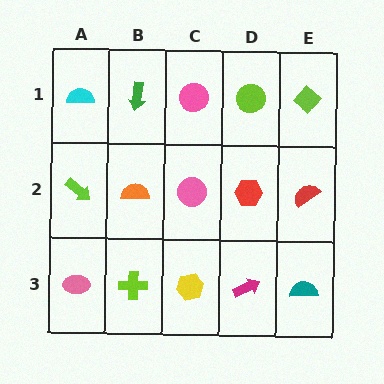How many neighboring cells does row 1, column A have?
2.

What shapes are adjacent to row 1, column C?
A pink circle (row 2, column C), a green arrow (row 1, column B), a lime circle (row 1, column D).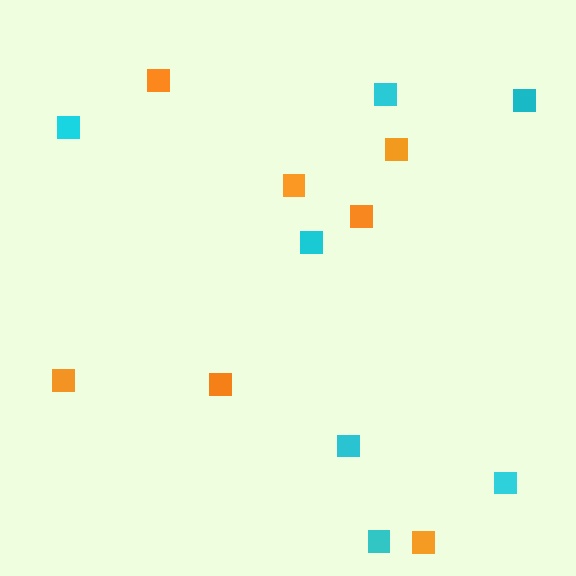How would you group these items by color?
There are 2 groups: one group of cyan squares (7) and one group of orange squares (7).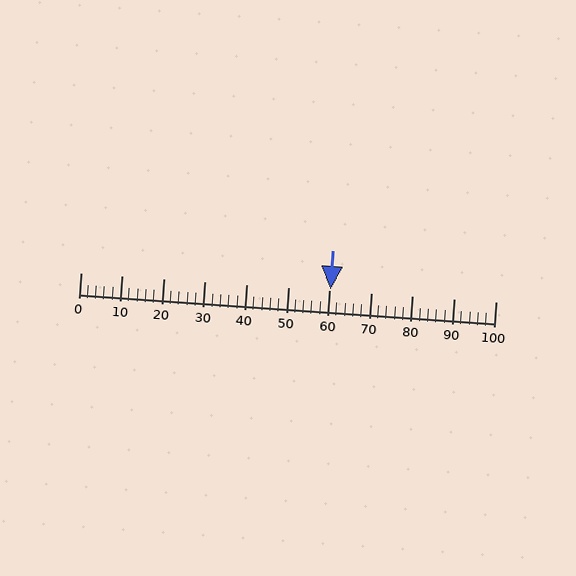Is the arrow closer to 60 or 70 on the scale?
The arrow is closer to 60.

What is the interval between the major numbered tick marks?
The major tick marks are spaced 10 units apart.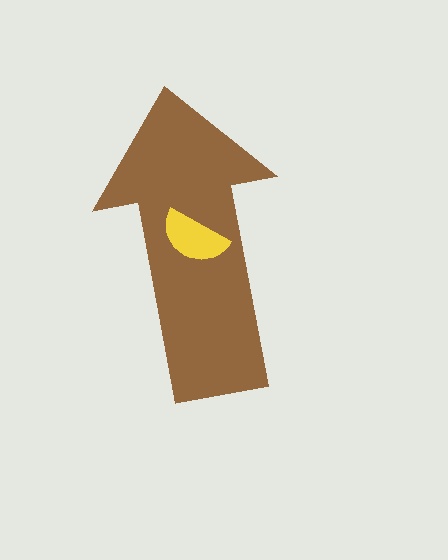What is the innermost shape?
The yellow semicircle.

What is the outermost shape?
The brown arrow.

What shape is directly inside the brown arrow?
The yellow semicircle.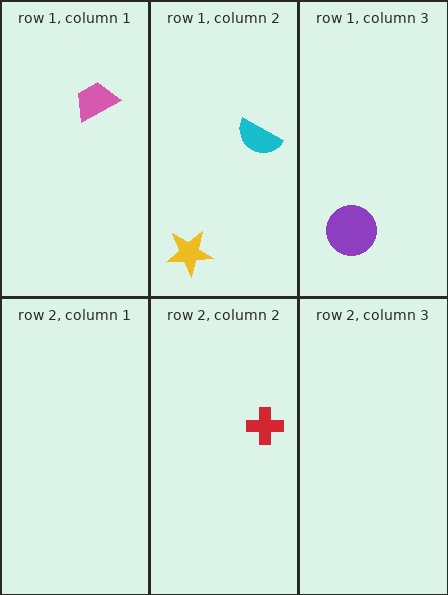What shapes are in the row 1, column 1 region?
The pink trapezoid.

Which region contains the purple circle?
The row 1, column 3 region.